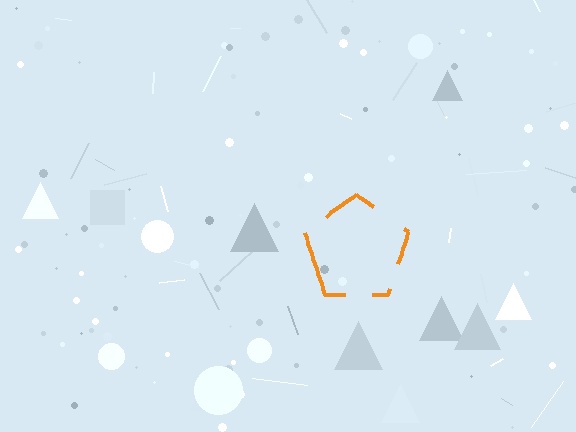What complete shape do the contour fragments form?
The contour fragments form a pentagon.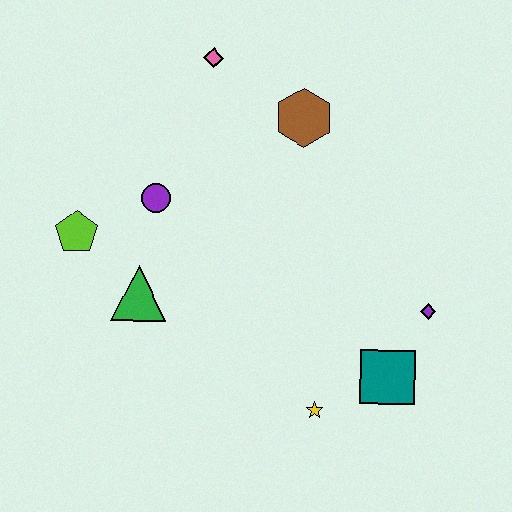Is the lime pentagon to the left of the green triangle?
Yes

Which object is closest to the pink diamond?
The brown hexagon is closest to the pink diamond.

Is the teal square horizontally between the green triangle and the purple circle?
No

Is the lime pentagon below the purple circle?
Yes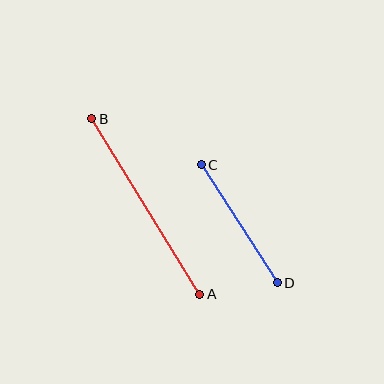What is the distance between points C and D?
The distance is approximately 140 pixels.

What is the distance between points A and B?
The distance is approximately 206 pixels.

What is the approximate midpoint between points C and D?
The midpoint is at approximately (239, 224) pixels.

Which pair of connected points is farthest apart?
Points A and B are farthest apart.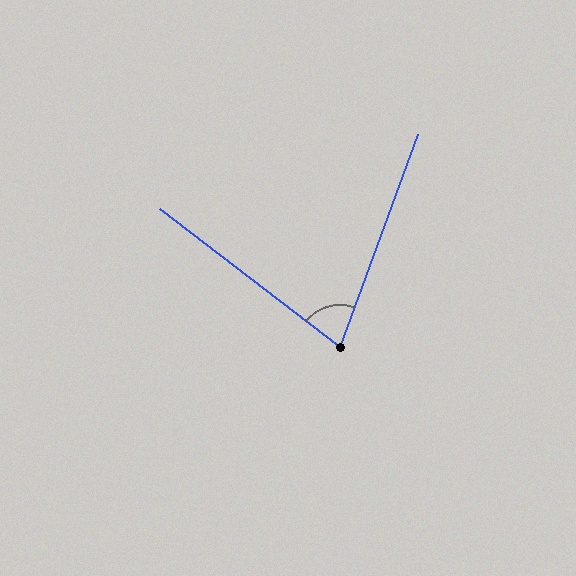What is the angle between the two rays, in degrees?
Approximately 73 degrees.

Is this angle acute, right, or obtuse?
It is acute.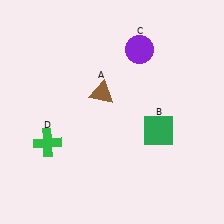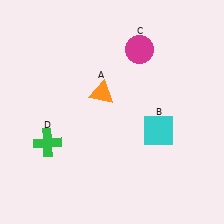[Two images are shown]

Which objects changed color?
A changed from brown to orange. B changed from green to cyan. C changed from purple to magenta.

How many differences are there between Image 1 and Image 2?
There are 3 differences between the two images.